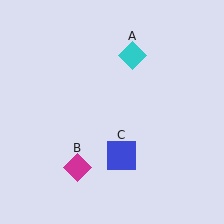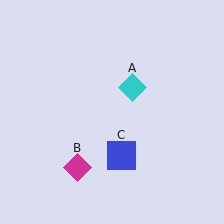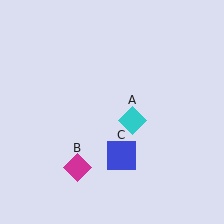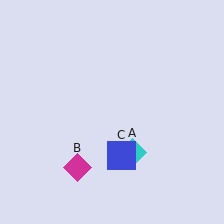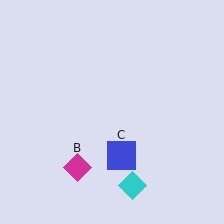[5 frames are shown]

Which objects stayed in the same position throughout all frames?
Magenta diamond (object B) and blue square (object C) remained stationary.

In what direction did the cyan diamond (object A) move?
The cyan diamond (object A) moved down.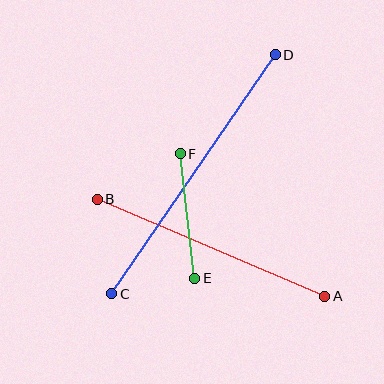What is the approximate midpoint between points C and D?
The midpoint is at approximately (194, 174) pixels.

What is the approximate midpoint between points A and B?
The midpoint is at approximately (211, 248) pixels.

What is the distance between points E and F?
The distance is approximately 125 pixels.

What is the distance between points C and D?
The distance is approximately 290 pixels.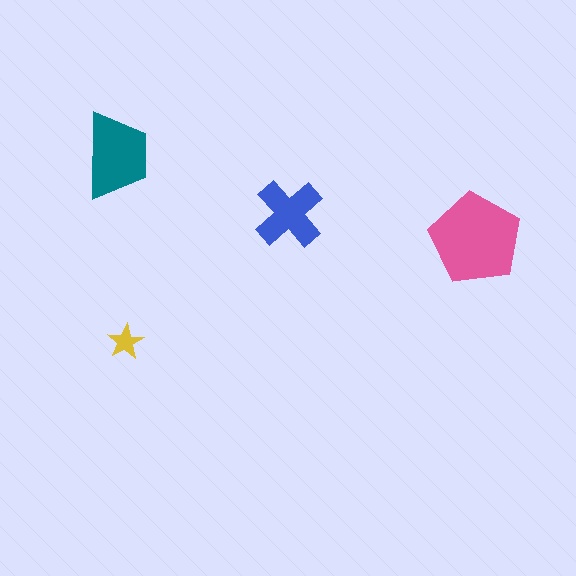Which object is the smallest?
The yellow star.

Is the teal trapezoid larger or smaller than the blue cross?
Larger.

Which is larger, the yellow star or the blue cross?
The blue cross.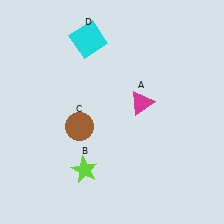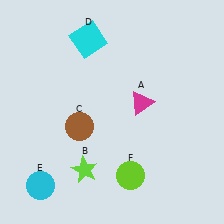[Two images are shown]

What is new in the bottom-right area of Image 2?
A lime circle (F) was added in the bottom-right area of Image 2.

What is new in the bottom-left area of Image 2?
A cyan circle (E) was added in the bottom-left area of Image 2.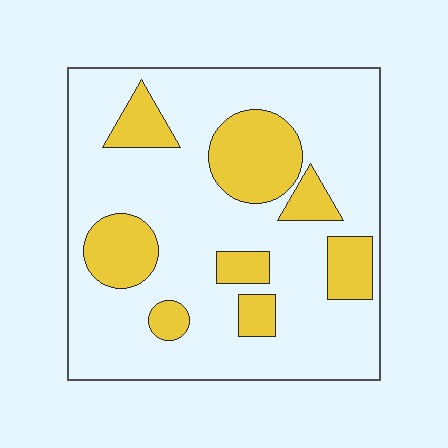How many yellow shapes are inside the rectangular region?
8.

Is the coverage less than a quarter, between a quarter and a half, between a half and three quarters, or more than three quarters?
Less than a quarter.